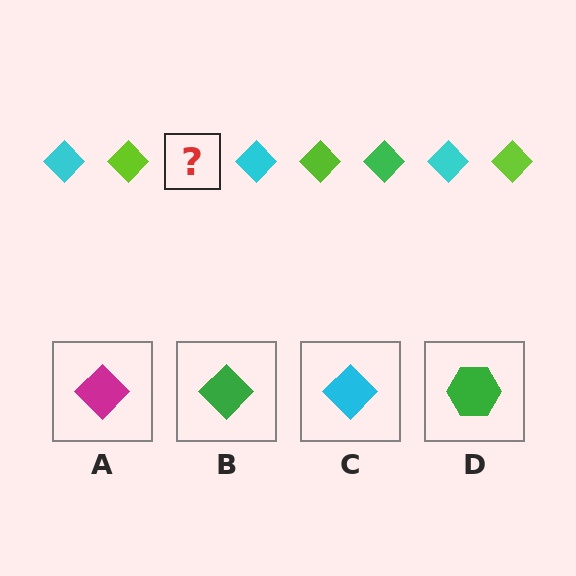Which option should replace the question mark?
Option B.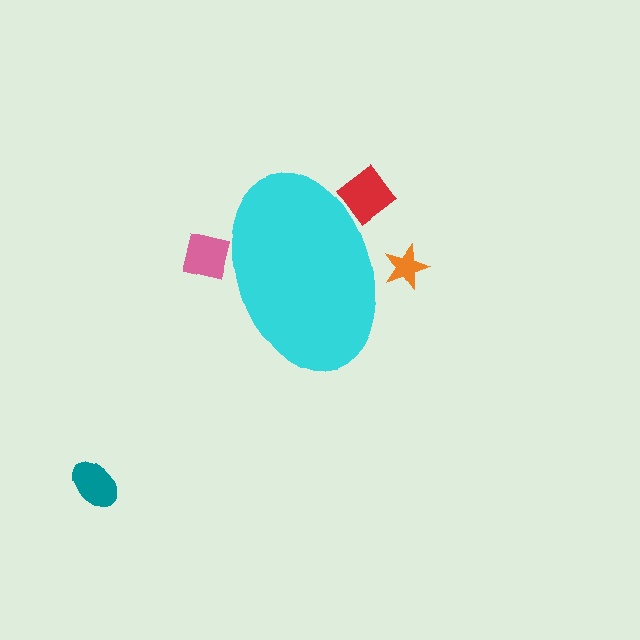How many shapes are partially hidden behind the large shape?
3 shapes are partially hidden.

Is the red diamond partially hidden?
Yes, the red diamond is partially hidden behind the cyan ellipse.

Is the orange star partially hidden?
Yes, the orange star is partially hidden behind the cyan ellipse.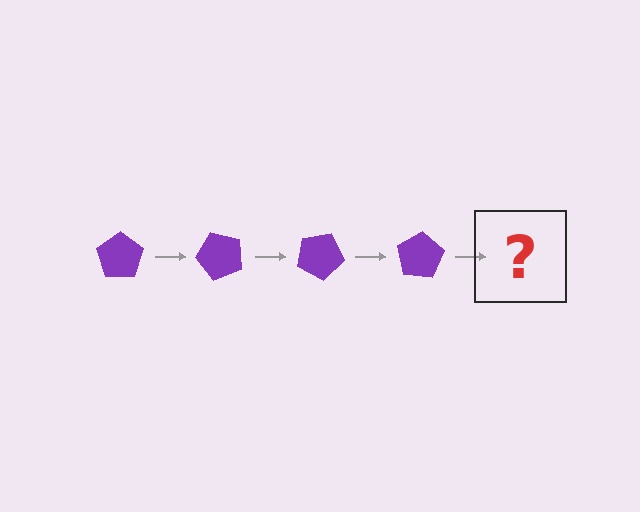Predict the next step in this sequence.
The next step is a purple pentagon rotated 200 degrees.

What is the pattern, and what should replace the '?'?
The pattern is that the pentagon rotates 50 degrees each step. The '?' should be a purple pentagon rotated 200 degrees.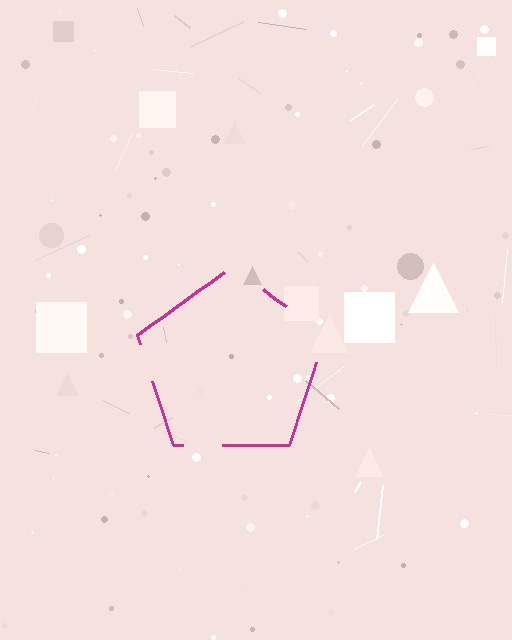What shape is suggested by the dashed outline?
The dashed outline suggests a pentagon.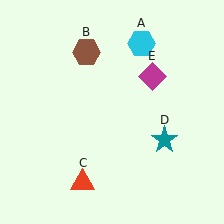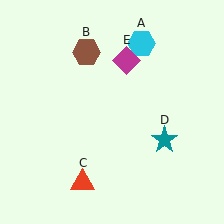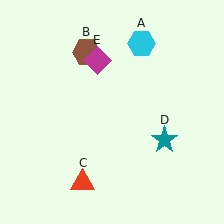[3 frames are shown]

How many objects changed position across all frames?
1 object changed position: magenta diamond (object E).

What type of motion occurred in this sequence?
The magenta diamond (object E) rotated counterclockwise around the center of the scene.